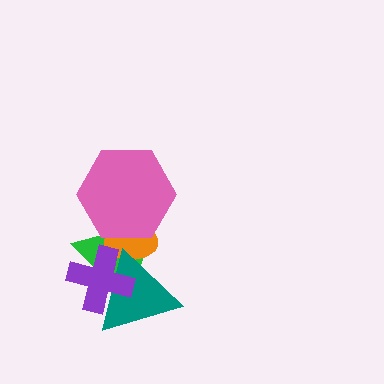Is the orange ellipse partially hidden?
Yes, it is partially covered by another shape.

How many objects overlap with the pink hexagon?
2 objects overlap with the pink hexagon.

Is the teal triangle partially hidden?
Yes, it is partially covered by another shape.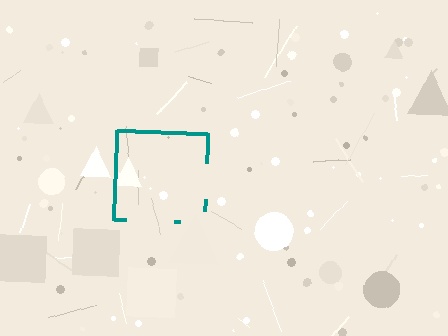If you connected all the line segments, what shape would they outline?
They would outline a square.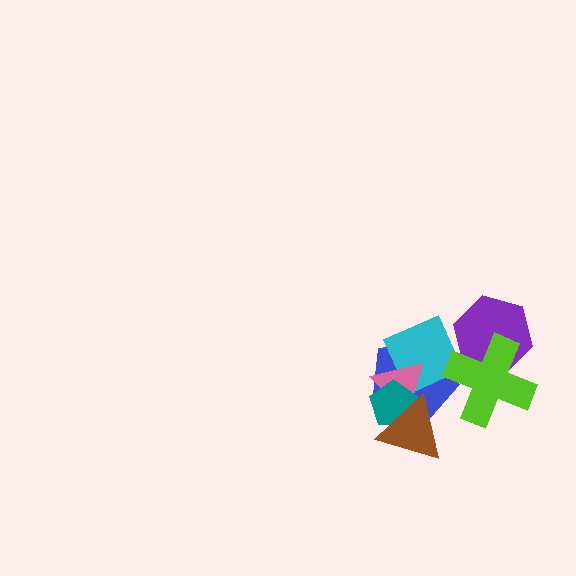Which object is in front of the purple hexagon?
The lime cross is in front of the purple hexagon.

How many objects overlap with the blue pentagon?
5 objects overlap with the blue pentagon.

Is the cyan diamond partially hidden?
Yes, it is partially covered by another shape.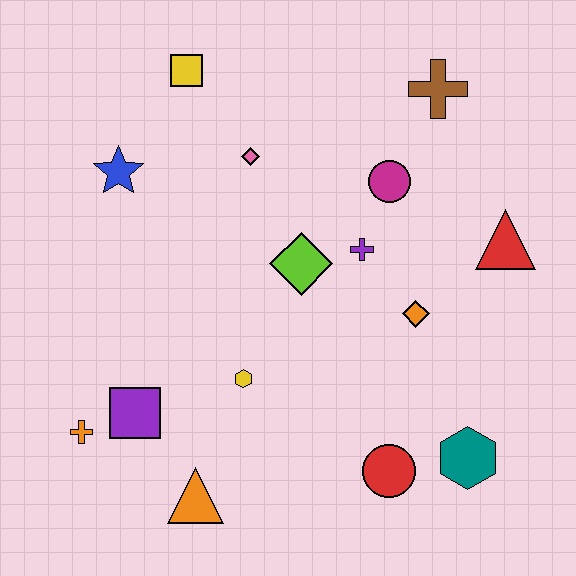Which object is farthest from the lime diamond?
The orange cross is farthest from the lime diamond.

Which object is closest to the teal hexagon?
The red circle is closest to the teal hexagon.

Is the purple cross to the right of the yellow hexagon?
Yes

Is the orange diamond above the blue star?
No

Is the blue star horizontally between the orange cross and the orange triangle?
Yes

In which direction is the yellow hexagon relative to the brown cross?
The yellow hexagon is below the brown cross.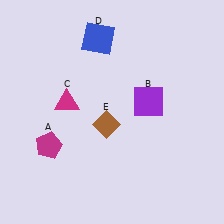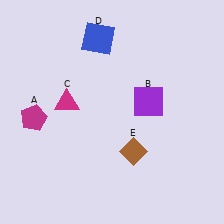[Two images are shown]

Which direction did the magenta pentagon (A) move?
The magenta pentagon (A) moved up.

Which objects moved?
The objects that moved are: the magenta pentagon (A), the brown diamond (E).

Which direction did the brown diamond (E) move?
The brown diamond (E) moved right.